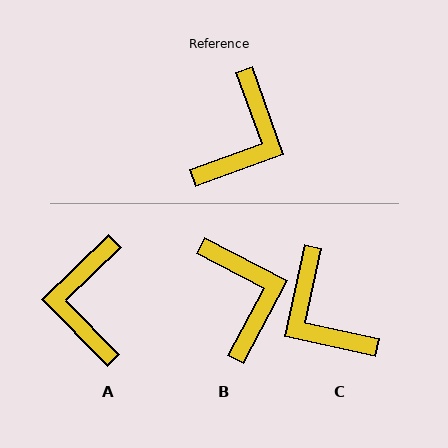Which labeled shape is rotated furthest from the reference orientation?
A, about 156 degrees away.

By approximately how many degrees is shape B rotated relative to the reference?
Approximately 42 degrees counter-clockwise.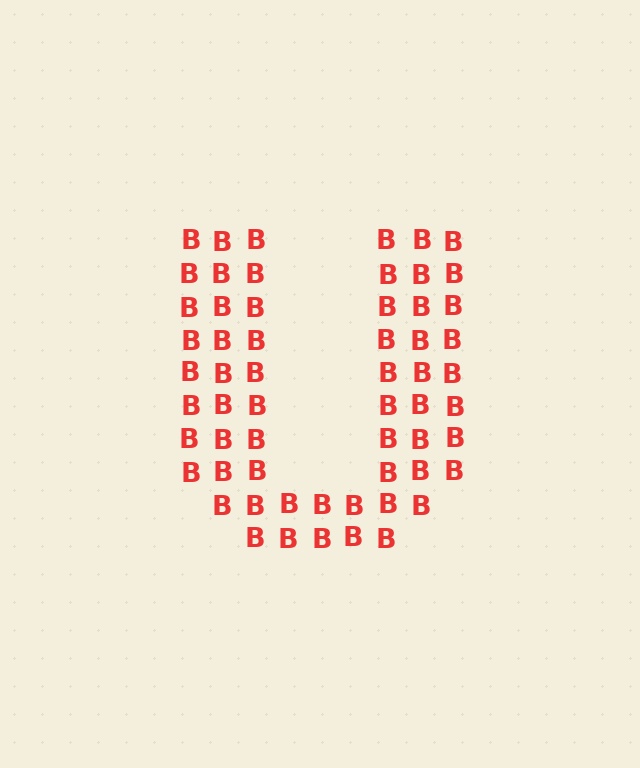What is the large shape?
The large shape is the letter U.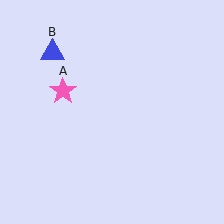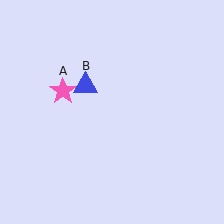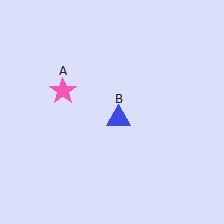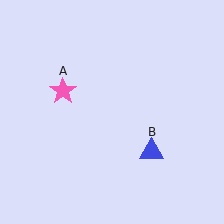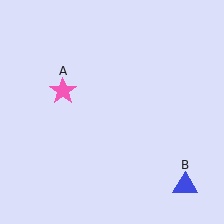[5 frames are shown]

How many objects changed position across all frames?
1 object changed position: blue triangle (object B).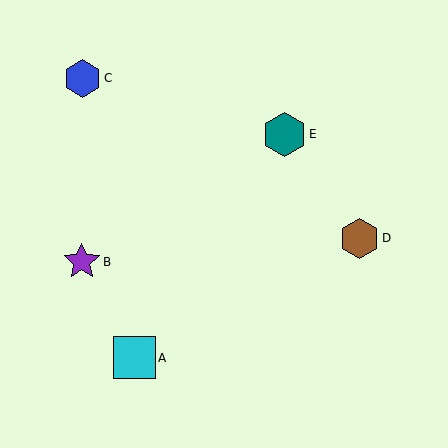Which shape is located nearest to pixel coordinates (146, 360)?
The cyan square (labeled A) at (135, 358) is nearest to that location.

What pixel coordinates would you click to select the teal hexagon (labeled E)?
Click at (284, 134) to select the teal hexagon E.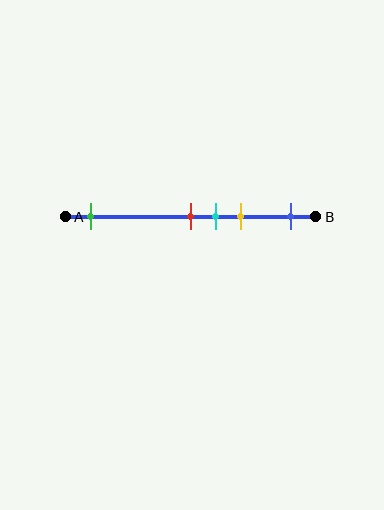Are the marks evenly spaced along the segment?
No, the marks are not evenly spaced.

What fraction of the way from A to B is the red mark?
The red mark is approximately 50% (0.5) of the way from A to B.